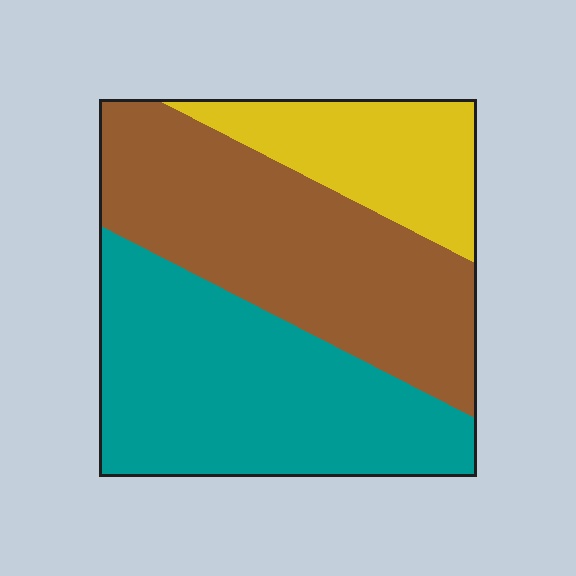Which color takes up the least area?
Yellow, at roughly 20%.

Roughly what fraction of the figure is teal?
Teal covers around 40% of the figure.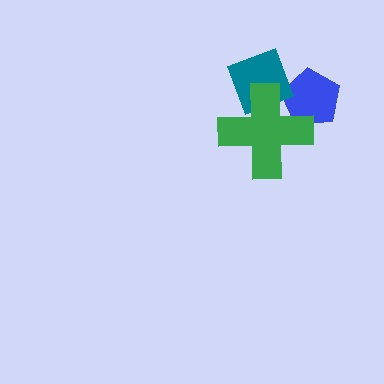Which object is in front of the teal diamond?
The green cross is in front of the teal diamond.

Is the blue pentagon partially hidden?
Yes, it is partially covered by another shape.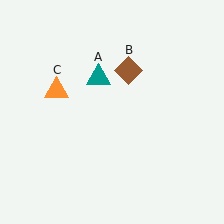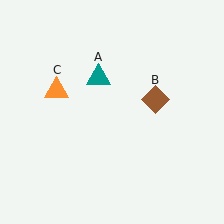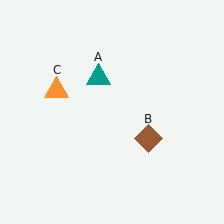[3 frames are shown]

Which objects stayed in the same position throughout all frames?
Teal triangle (object A) and orange triangle (object C) remained stationary.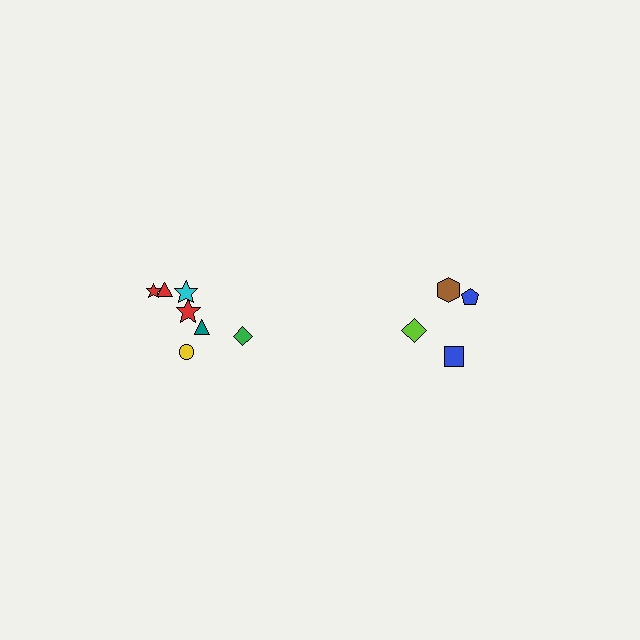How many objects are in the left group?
There are 7 objects.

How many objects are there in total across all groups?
There are 11 objects.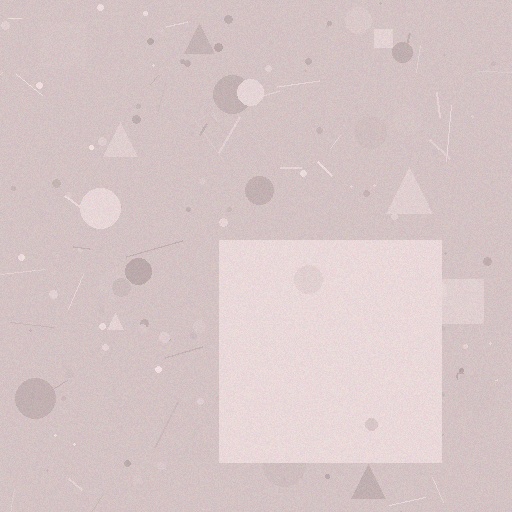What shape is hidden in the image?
A square is hidden in the image.